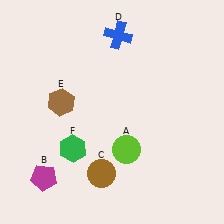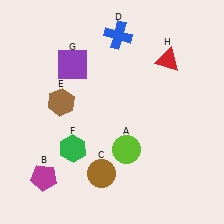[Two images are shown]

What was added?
A purple square (G), a red triangle (H) were added in Image 2.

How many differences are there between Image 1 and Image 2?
There are 2 differences between the two images.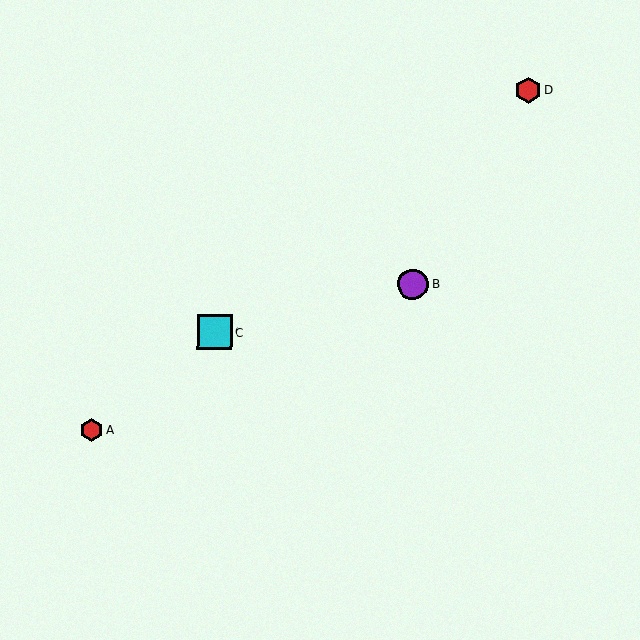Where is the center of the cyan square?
The center of the cyan square is at (215, 332).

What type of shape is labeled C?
Shape C is a cyan square.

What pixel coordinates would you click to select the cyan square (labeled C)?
Click at (215, 332) to select the cyan square C.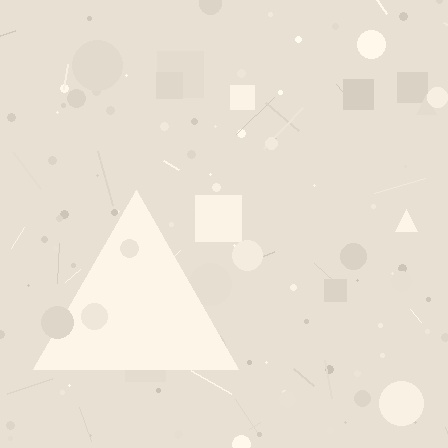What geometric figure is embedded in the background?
A triangle is embedded in the background.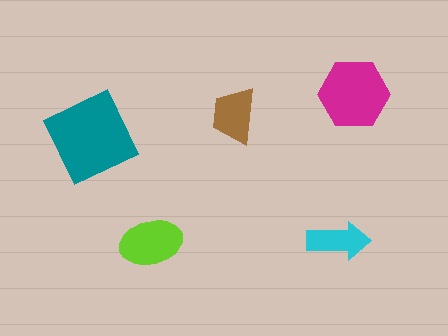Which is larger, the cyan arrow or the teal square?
The teal square.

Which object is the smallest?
The cyan arrow.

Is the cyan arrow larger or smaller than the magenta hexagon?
Smaller.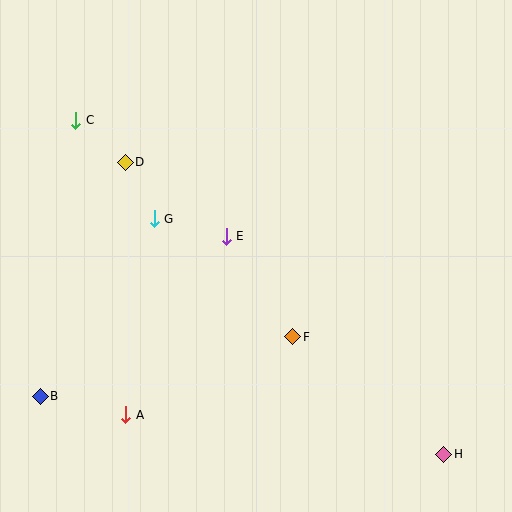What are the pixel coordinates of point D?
Point D is at (125, 162).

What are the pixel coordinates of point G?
Point G is at (154, 219).